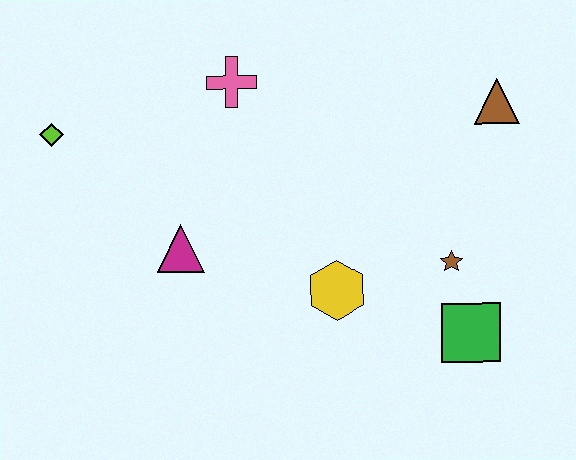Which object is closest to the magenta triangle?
The yellow hexagon is closest to the magenta triangle.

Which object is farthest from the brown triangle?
The lime diamond is farthest from the brown triangle.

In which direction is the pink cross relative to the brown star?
The pink cross is to the left of the brown star.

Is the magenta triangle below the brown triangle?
Yes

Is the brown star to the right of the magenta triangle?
Yes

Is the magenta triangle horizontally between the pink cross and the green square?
No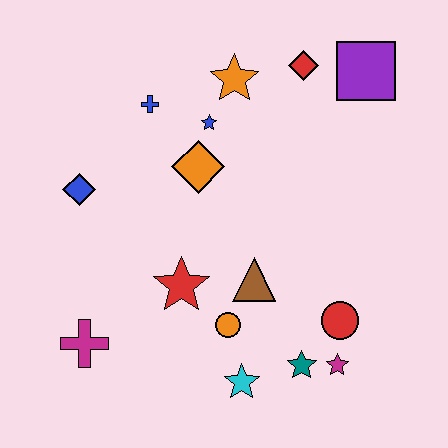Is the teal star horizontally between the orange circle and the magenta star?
Yes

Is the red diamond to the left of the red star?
No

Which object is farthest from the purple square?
The magenta cross is farthest from the purple square.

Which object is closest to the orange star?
The blue star is closest to the orange star.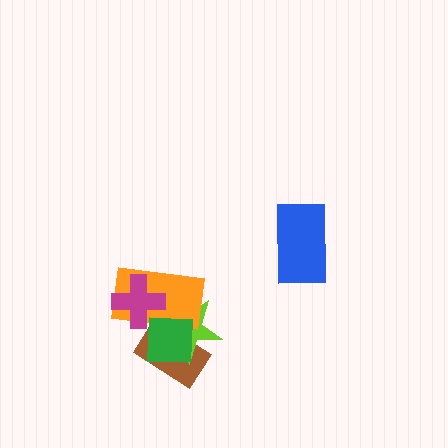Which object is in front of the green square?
The magenta cross is in front of the green square.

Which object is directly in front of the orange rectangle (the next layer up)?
The green square is directly in front of the orange rectangle.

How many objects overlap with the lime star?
3 objects overlap with the lime star.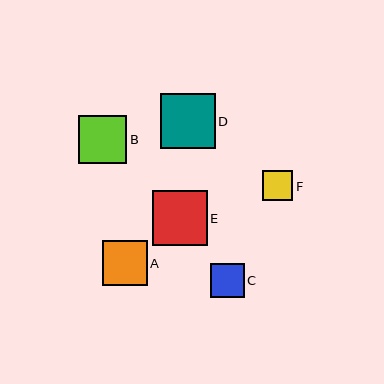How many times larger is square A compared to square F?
Square A is approximately 1.5 times the size of square F.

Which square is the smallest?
Square F is the smallest with a size of approximately 31 pixels.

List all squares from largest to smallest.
From largest to smallest: E, D, B, A, C, F.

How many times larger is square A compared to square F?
Square A is approximately 1.5 times the size of square F.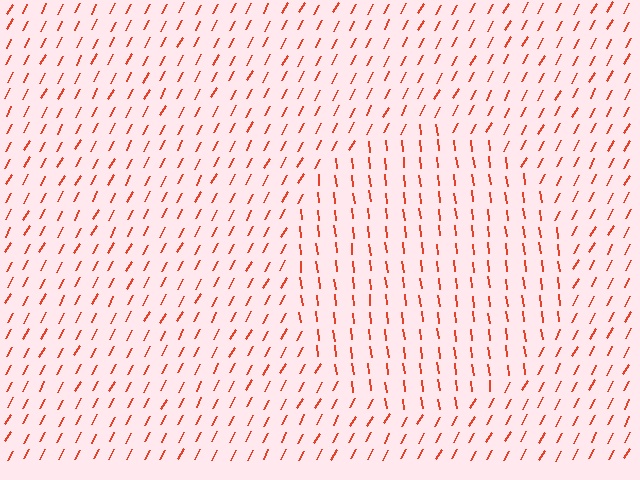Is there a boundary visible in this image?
Yes, there is a texture boundary formed by a change in line orientation.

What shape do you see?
I see a circle.